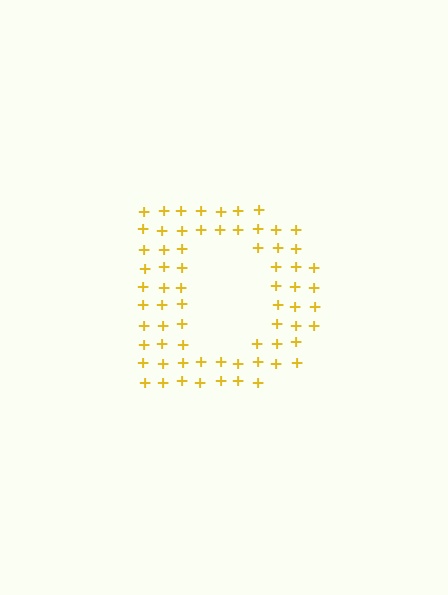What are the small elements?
The small elements are plus signs.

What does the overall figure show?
The overall figure shows the letter D.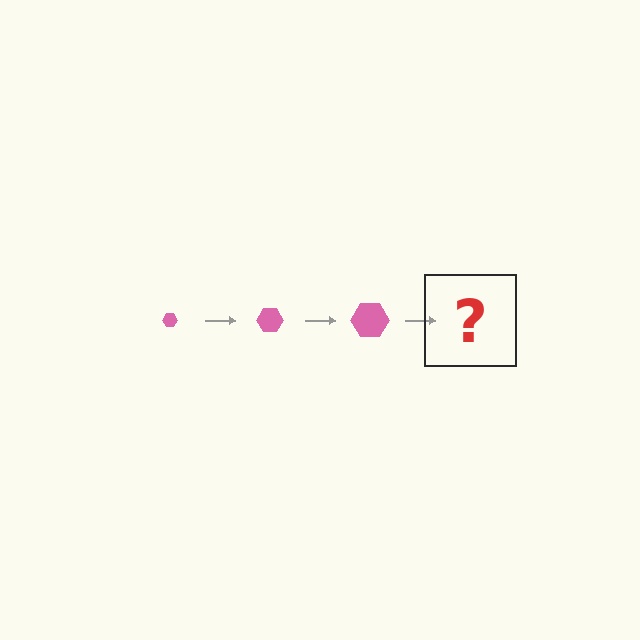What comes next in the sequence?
The next element should be a pink hexagon, larger than the previous one.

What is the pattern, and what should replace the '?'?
The pattern is that the hexagon gets progressively larger each step. The '?' should be a pink hexagon, larger than the previous one.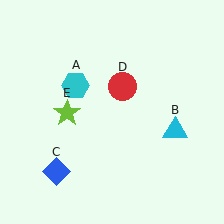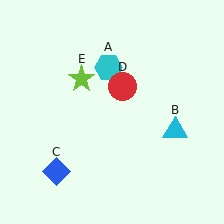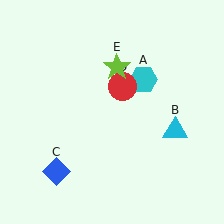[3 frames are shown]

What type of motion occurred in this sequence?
The cyan hexagon (object A), lime star (object E) rotated clockwise around the center of the scene.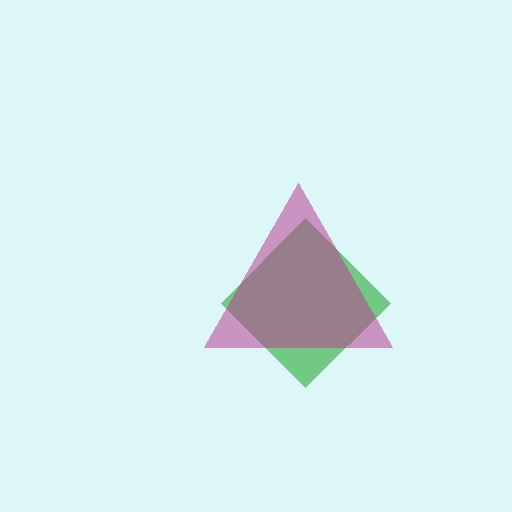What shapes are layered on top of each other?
The layered shapes are: a green diamond, a magenta triangle.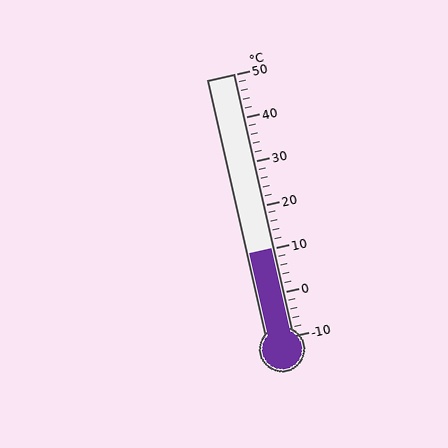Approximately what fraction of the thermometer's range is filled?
The thermometer is filled to approximately 35% of its range.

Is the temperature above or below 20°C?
The temperature is below 20°C.